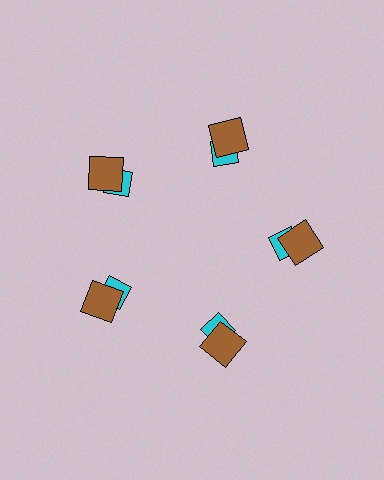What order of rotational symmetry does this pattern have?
This pattern has 5-fold rotational symmetry.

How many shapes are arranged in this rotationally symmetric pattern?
There are 10 shapes, arranged in 5 groups of 2.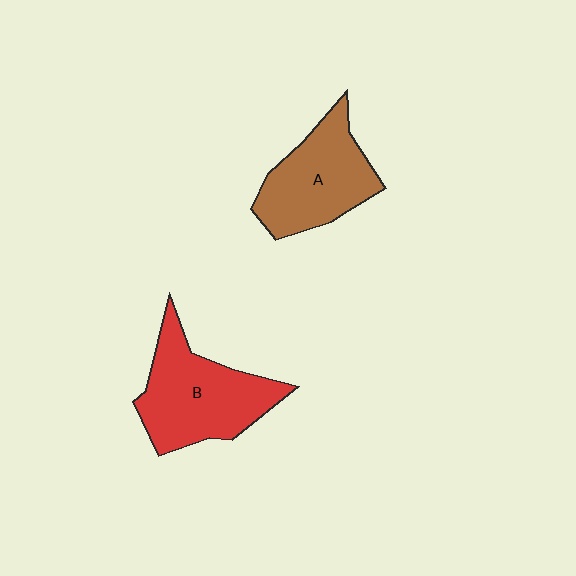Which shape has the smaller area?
Shape A (brown).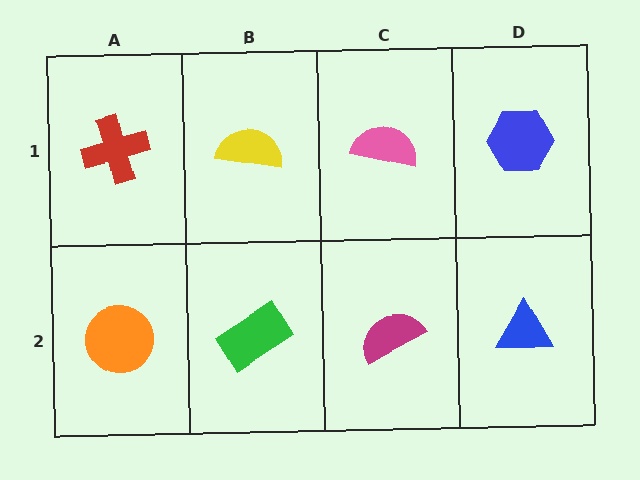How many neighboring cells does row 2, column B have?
3.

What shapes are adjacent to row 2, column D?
A blue hexagon (row 1, column D), a magenta semicircle (row 2, column C).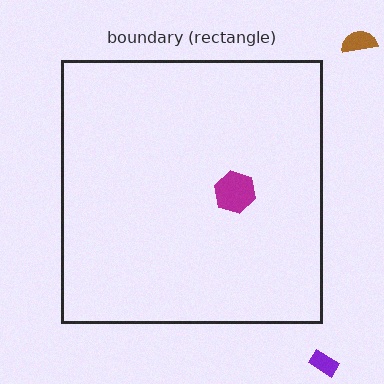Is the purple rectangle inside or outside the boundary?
Outside.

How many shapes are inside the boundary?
1 inside, 2 outside.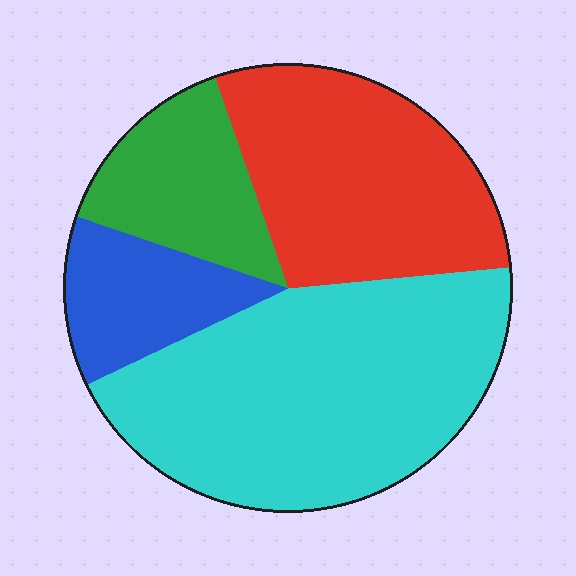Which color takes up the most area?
Cyan, at roughly 45%.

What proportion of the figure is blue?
Blue takes up about one eighth (1/8) of the figure.